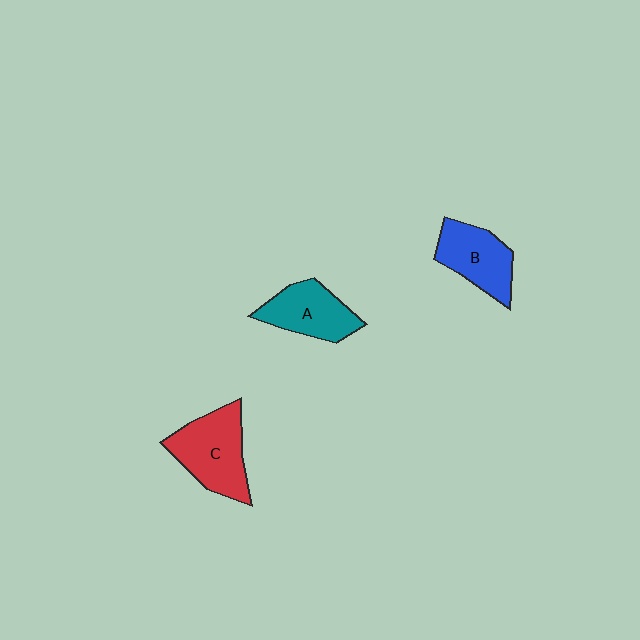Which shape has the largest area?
Shape C (red).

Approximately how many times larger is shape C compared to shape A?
Approximately 1.3 times.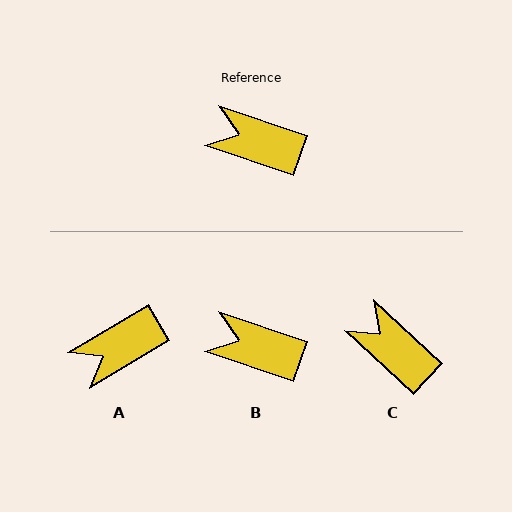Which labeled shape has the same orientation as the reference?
B.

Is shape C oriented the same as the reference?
No, it is off by about 24 degrees.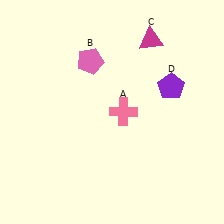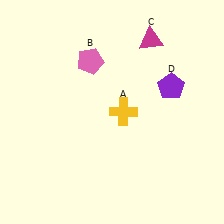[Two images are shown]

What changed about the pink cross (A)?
In Image 1, A is pink. In Image 2, it changed to yellow.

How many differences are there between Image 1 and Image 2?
There is 1 difference between the two images.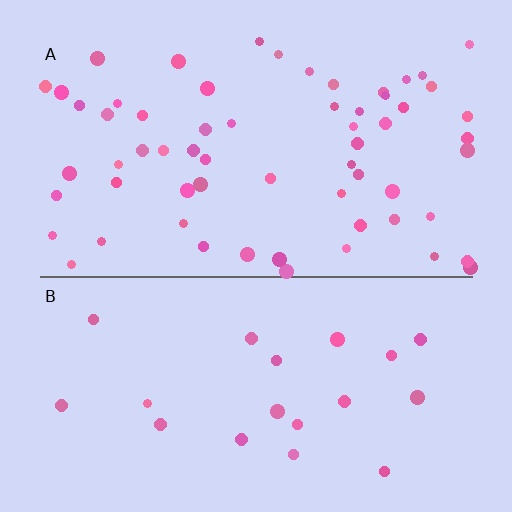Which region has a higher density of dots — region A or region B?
A (the top).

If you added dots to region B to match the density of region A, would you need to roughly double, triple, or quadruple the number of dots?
Approximately triple.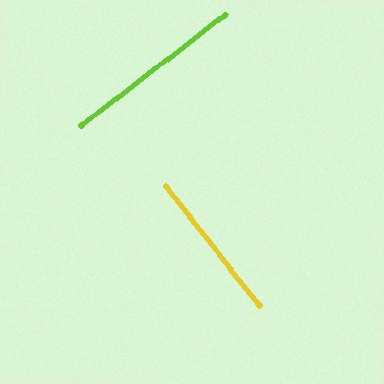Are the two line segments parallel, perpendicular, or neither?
Perpendicular — they meet at approximately 89°.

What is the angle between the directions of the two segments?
Approximately 89 degrees.